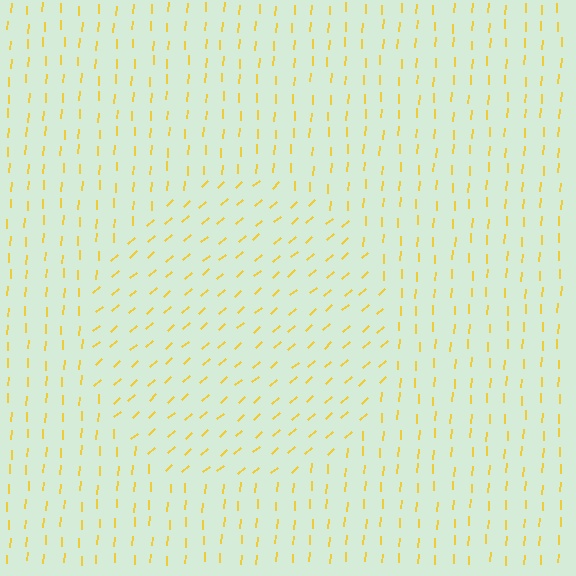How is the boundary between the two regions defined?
The boundary is defined purely by a change in line orientation (approximately 45 degrees difference). All lines are the same color and thickness.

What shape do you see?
I see a circle.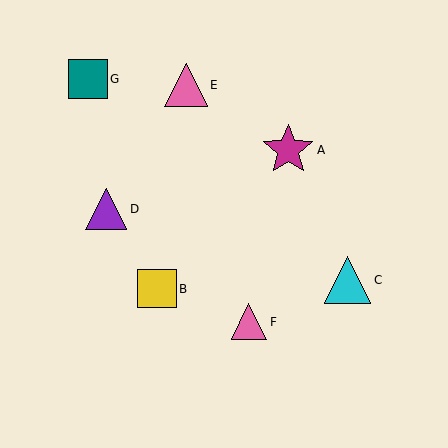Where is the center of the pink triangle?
The center of the pink triangle is at (186, 85).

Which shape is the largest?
The magenta star (labeled A) is the largest.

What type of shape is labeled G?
Shape G is a teal square.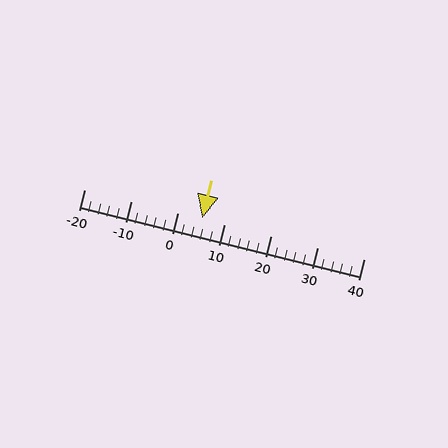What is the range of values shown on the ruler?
The ruler shows values from -20 to 40.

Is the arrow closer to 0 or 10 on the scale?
The arrow is closer to 10.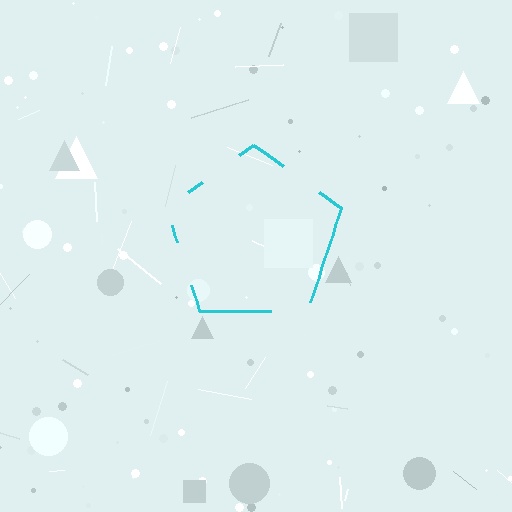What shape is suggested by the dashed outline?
The dashed outline suggests a pentagon.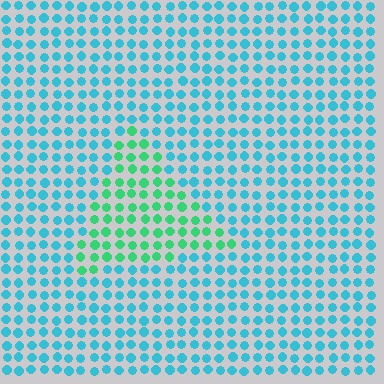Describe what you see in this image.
The image is filled with small cyan elements in a uniform arrangement. A triangle-shaped region is visible where the elements are tinted to a slightly different hue, forming a subtle color boundary.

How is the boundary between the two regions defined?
The boundary is defined purely by a slight shift in hue (about 44 degrees). Spacing, size, and orientation are identical on both sides.